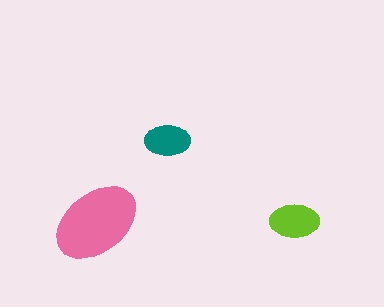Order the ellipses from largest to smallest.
the pink one, the lime one, the teal one.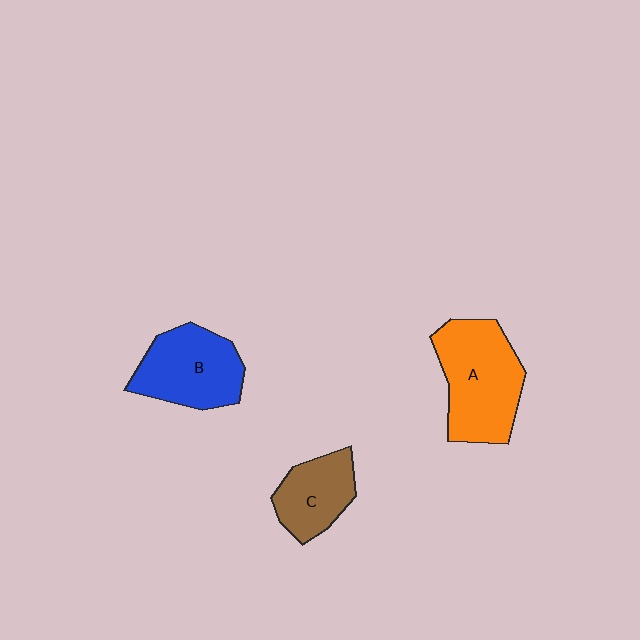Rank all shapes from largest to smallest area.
From largest to smallest: A (orange), B (blue), C (brown).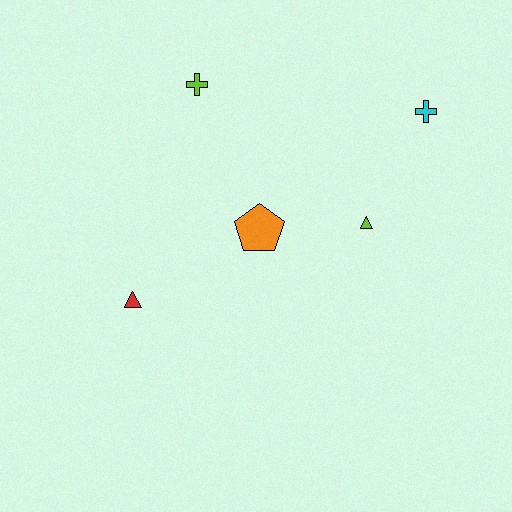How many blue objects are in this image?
There are no blue objects.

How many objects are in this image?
There are 5 objects.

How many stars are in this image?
There are no stars.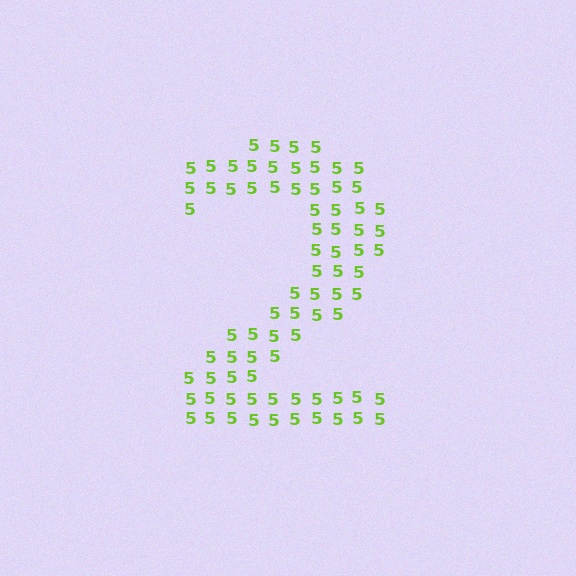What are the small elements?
The small elements are digit 5's.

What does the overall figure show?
The overall figure shows the digit 2.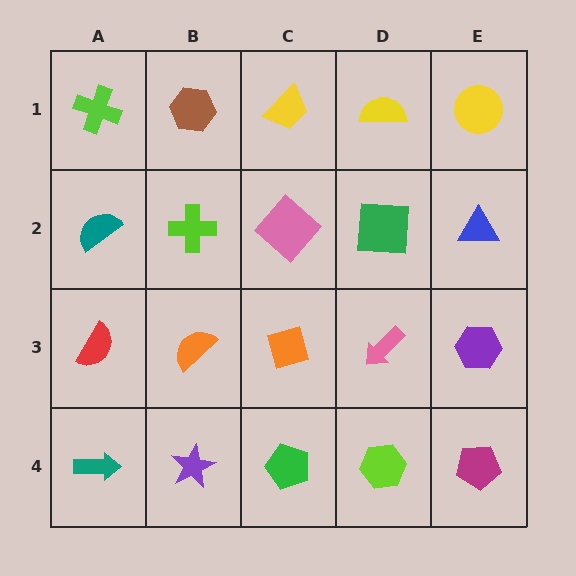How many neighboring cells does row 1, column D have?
3.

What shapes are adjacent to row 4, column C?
An orange diamond (row 3, column C), a purple star (row 4, column B), a lime hexagon (row 4, column D).